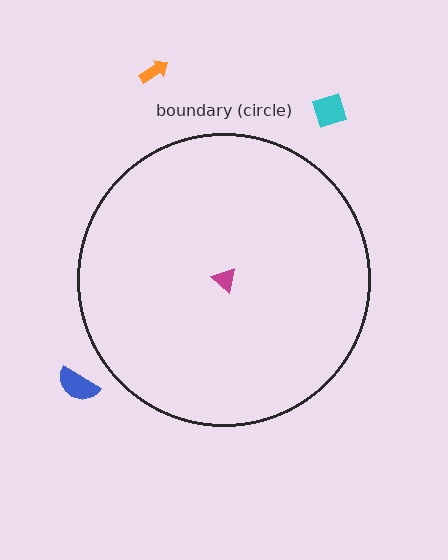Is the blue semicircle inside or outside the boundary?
Outside.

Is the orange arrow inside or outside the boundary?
Outside.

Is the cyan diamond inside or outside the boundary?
Outside.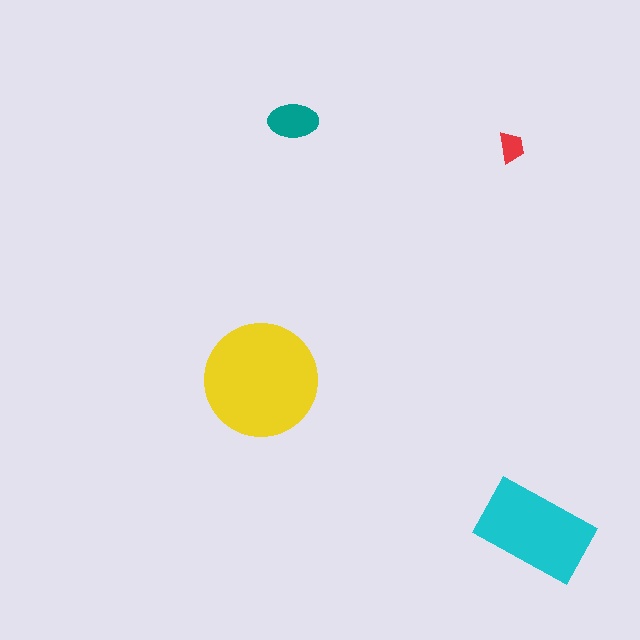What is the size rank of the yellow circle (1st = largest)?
1st.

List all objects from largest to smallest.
The yellow circle, the cyan rectangle, the teal ellipse, the red trapezoid.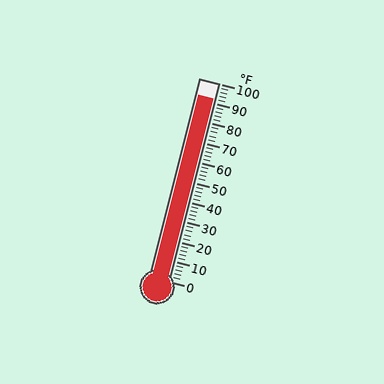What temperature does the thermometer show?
The thermometer shows approximately 92°F.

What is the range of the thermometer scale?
The thermometer scale ranges from 0°F to 100°F.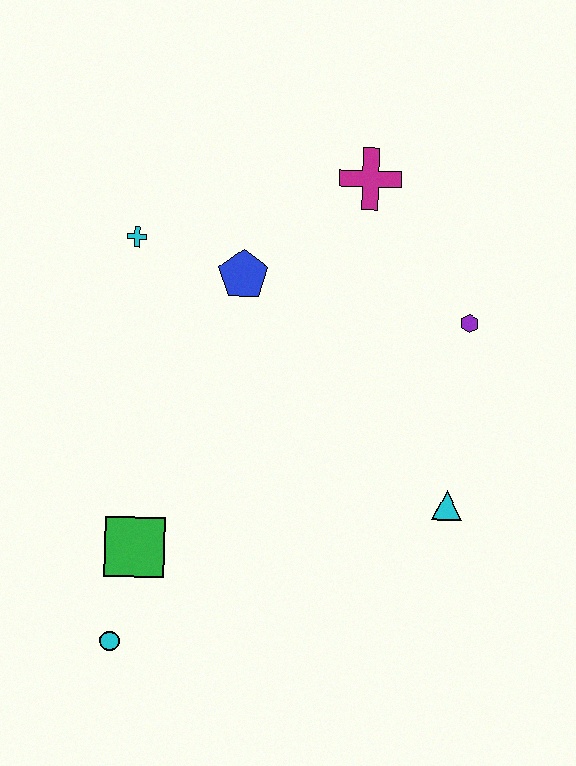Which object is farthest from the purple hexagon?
The cyan circle is farthest from the purple hexagon.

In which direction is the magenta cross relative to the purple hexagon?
The magenta cross is above the purple hexagon.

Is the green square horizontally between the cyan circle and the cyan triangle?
Yes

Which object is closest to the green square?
The cyan circle is closest to the green square.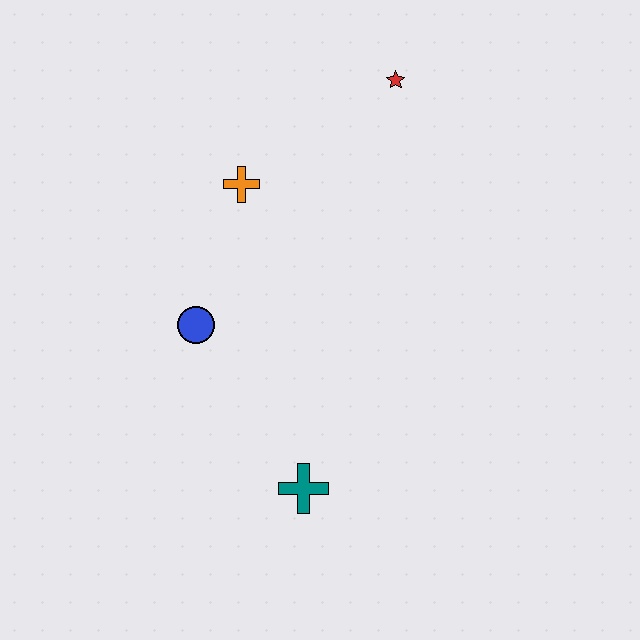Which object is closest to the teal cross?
The blue circle is closest to the teal cross.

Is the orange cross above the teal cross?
Yes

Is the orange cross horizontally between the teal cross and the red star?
No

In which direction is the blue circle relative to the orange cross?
The blue circle is below the orange cross.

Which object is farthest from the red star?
The teal cross is farthest from the red star.